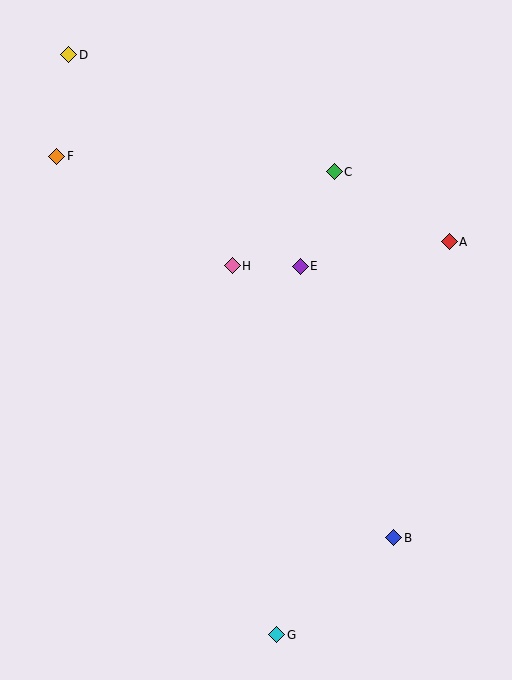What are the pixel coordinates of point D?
Point D is at (69, 55).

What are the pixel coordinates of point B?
Point B is at (394, 538).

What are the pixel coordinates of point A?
Point A is at (449, 242).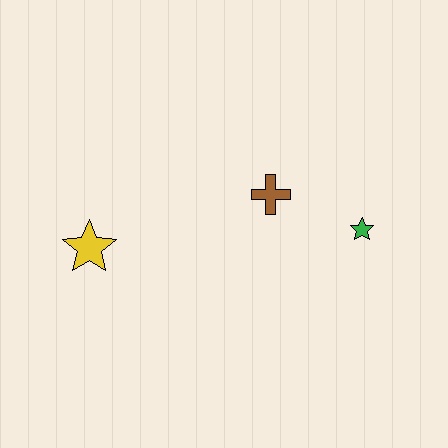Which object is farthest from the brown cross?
The yellow star is farthest from the brown cross.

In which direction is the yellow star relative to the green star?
The yellow star is to the left of the green star.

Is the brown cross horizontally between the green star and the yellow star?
Yes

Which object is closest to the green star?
The brown cross is closest to the green star.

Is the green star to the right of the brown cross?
Yes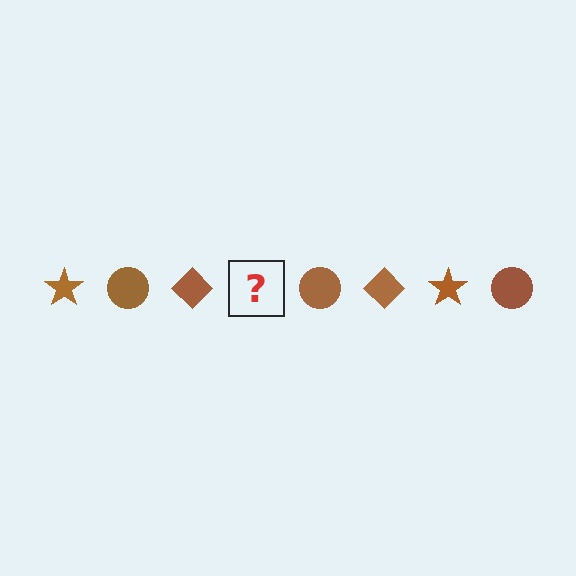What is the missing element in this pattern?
The missing element is a brown star.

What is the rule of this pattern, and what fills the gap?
The rule is that the pattern cycles through star, circle, diamond shapes in brown. The gap should be filled with a brown star.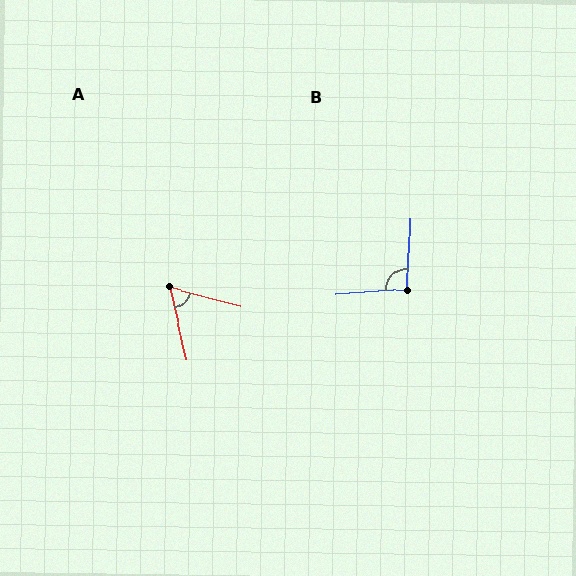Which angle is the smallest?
A, at approximately 62 degrees.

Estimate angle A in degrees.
Approximately 62 degrees.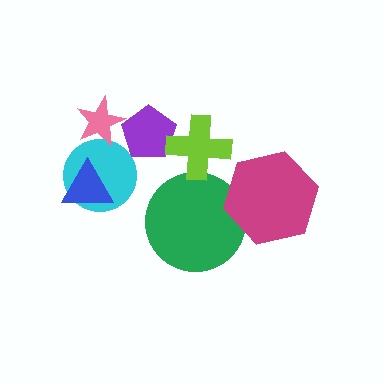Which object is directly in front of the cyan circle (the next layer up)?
The pink star is directly in front of the cyan circle.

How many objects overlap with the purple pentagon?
1 object overlaps with the purple pentagon.